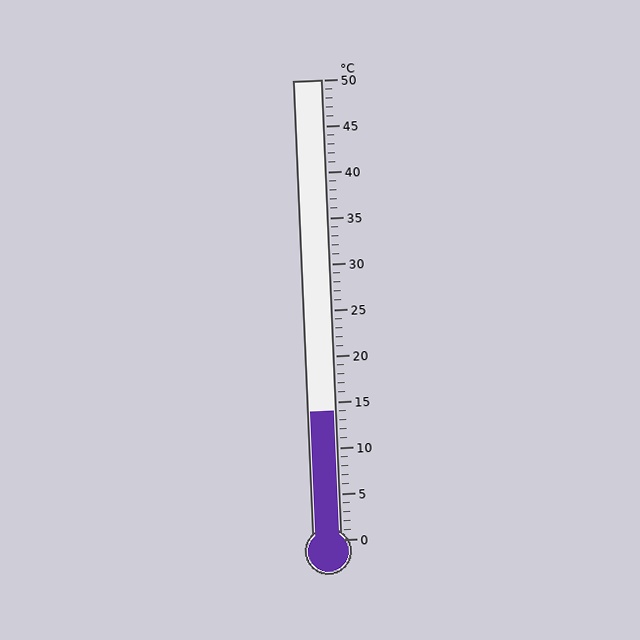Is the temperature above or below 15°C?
The temperature is below 15°C.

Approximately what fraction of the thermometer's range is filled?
The thermometer is filled to approximately 30% of its range.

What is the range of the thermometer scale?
The thermometer scale ranges from 0°C to 50°C.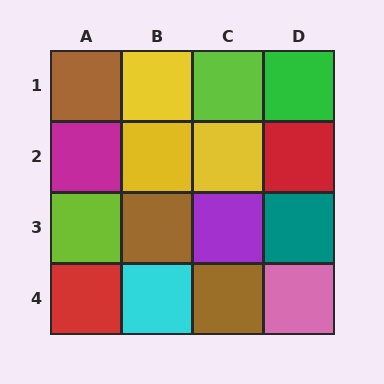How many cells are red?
2 cells are red.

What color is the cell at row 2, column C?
Yellow.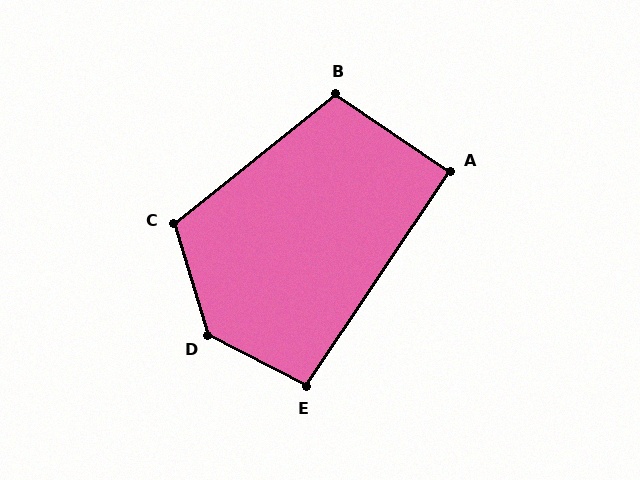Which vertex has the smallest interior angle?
A, at approximately 90 degrees.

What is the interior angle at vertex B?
Approximately 107 degrees (obtuse).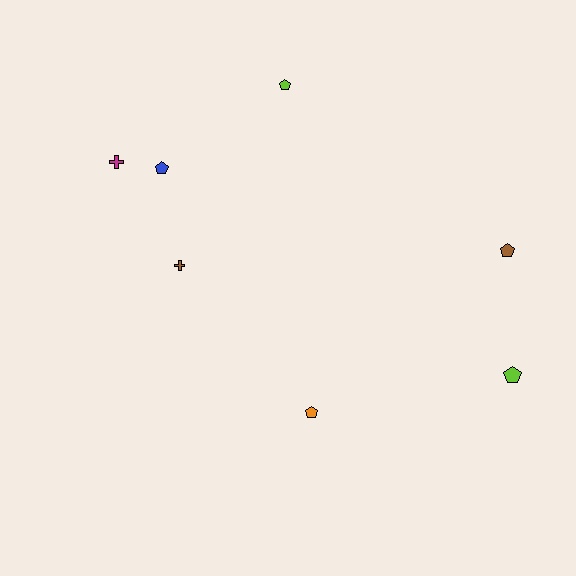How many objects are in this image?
There are 7 objects.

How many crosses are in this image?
There are 2 crosses.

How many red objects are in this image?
There are no red objects.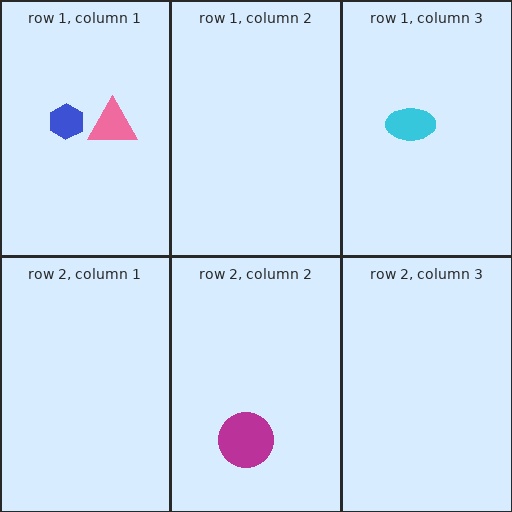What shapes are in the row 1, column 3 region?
The cyan ellipse.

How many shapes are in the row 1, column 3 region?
1.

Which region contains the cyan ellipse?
The row 1, column 3 region.